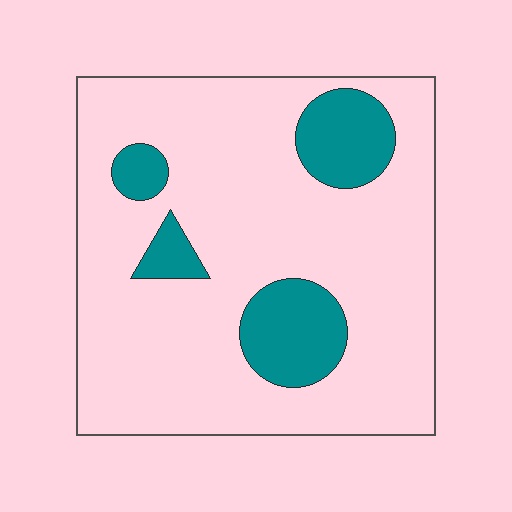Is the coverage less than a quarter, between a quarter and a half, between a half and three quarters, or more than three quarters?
Less than a quarter.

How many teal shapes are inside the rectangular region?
4.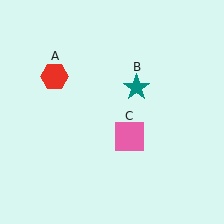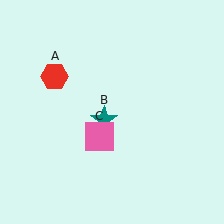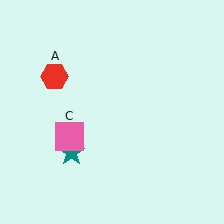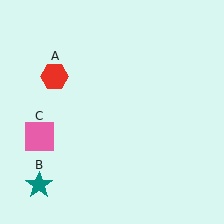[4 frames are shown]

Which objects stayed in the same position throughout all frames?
Red hexagon (object A) remained stationary.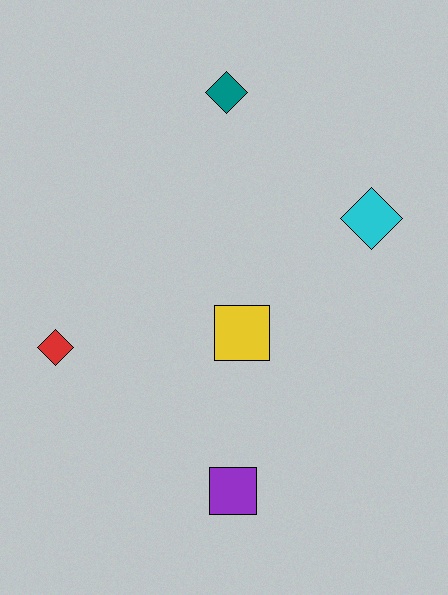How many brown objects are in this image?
There are no brown objects.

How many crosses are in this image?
There are no crosses.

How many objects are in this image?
There are 5 objects.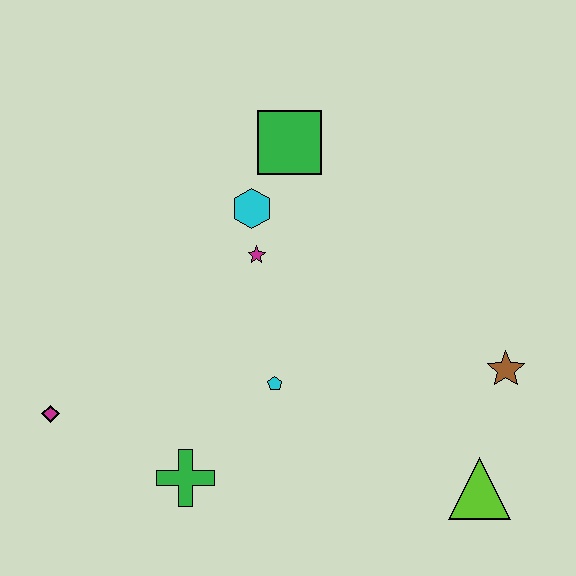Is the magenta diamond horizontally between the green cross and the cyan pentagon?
No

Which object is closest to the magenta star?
The cyan hexagon is closest to the magenta star.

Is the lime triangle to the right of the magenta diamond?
Yes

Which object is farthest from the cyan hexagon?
The lime triangle is farthest from the cyan hexagon.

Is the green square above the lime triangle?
Yes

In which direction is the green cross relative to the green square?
The green cross is below the green square.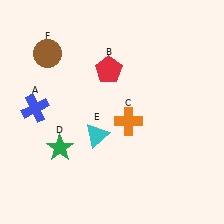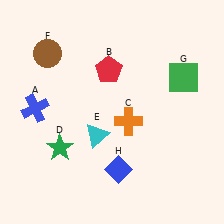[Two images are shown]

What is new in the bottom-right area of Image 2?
A blue diamond (H) was added in the bottom-right area of Image 2.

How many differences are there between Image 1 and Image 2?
There are 2 differences between the two images.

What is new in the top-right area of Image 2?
A green square (G) was added in the top-right area of Image 2.